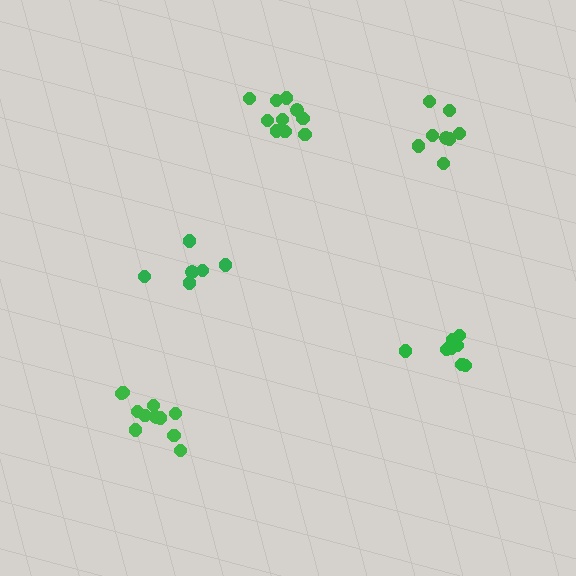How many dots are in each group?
Group 1: 9 dots, Group 2: 6 dots, Group 3: 11 dots, Group 4: 8 dots, Group 5: 10 dots (44 total).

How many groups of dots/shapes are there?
There are 5 groups.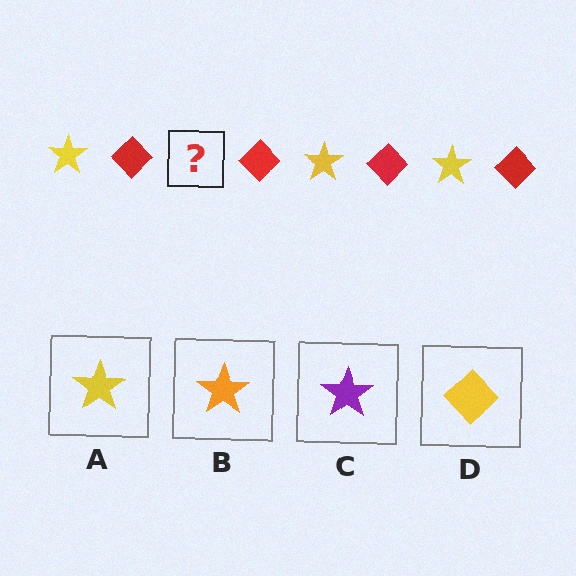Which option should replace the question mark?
Option A.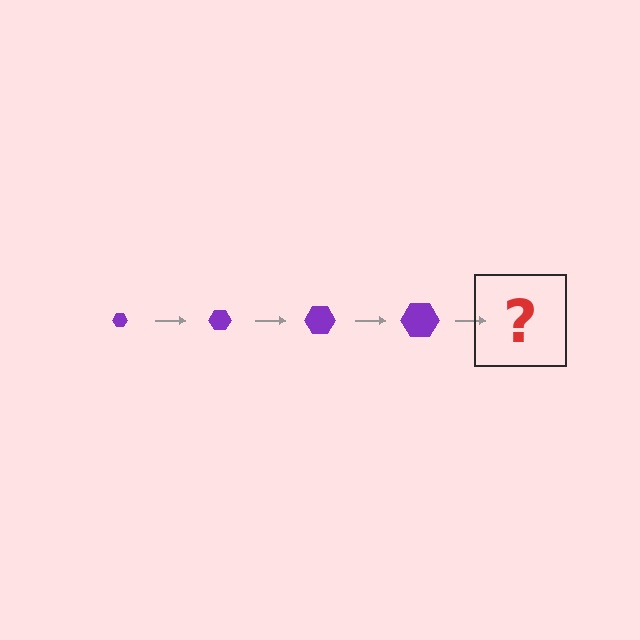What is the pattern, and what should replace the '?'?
The pattern is that the hexagon gets progressively larger each step. The '?' should be a purple hexagon, larger than the previous one.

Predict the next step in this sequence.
The next step is a purple hexagon, larger than the previous one.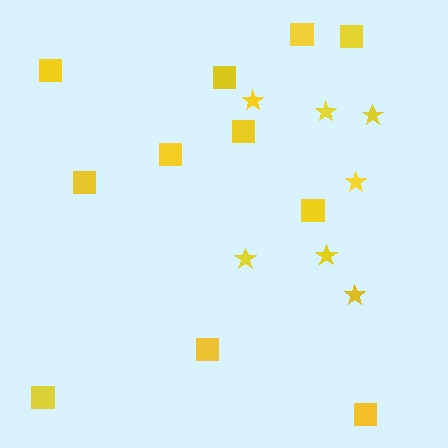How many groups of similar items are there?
There are 2 groups: one group of stars (7) and one group of squares (11).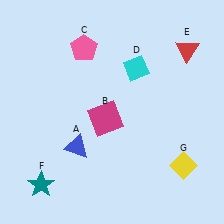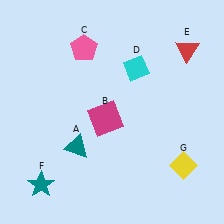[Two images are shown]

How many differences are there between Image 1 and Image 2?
There is 1 difference between the two images.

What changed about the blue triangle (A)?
In Image 1, A is blue. In Image 2, it changed to teal.